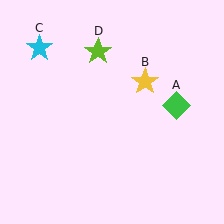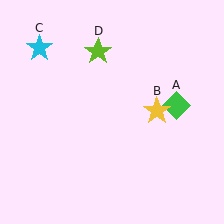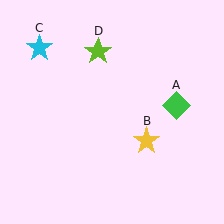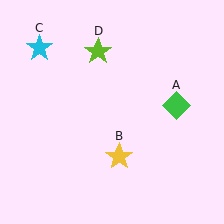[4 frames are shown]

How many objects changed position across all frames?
1 object changed position: yellow star (object B).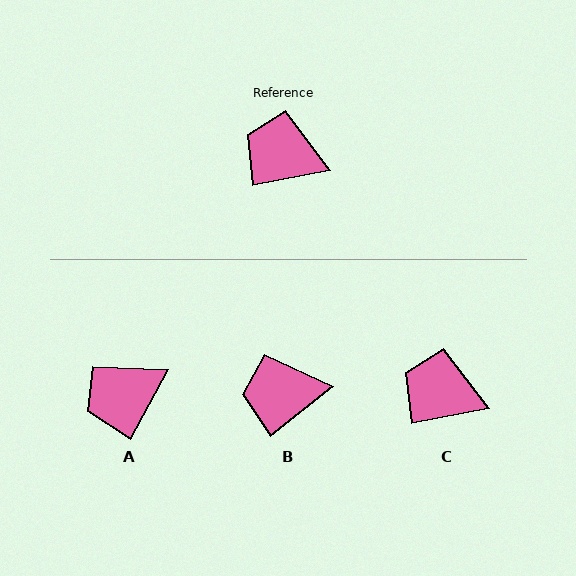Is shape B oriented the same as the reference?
No, it is off by about 28 degrees.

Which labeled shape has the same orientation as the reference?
C.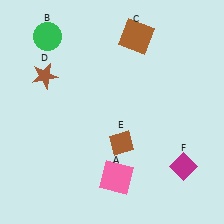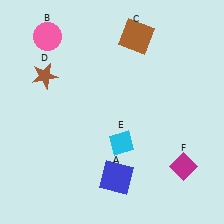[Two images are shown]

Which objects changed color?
A changed from pink to blue. B changed from green to pink. E changed from brown to cyan.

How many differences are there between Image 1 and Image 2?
There are 3 differences between the two images.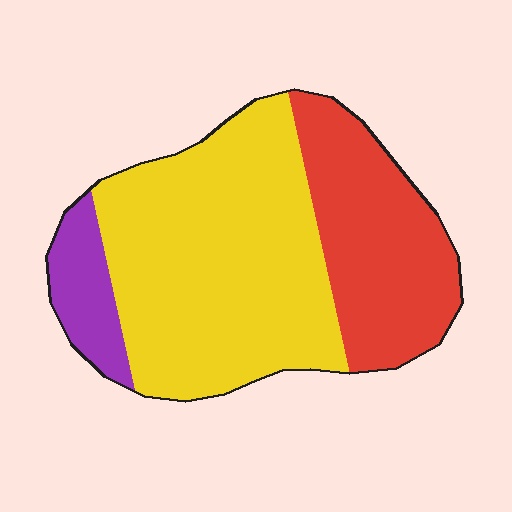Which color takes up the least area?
Purple, at roughly 10%.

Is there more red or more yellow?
Yellow.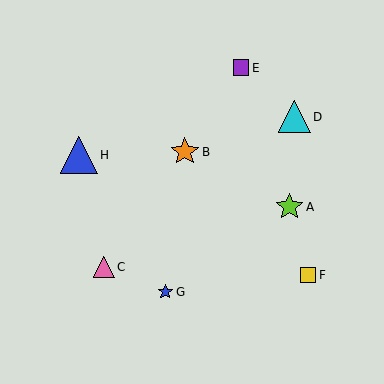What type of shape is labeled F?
Shape F is a yellow square.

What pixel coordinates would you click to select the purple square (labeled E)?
Click at (241, 68) to select the purple square E.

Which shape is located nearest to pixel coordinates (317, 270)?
The yellow square (labeled F) at (308, 275) is nearest to that location.